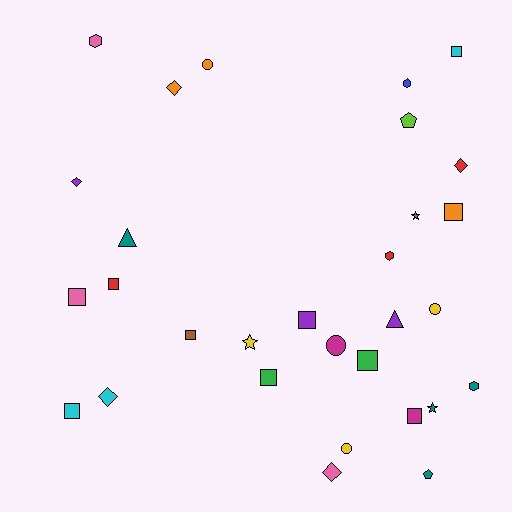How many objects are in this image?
There are 30 objects.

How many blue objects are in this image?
There is 1 blue object.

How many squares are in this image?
There are 10 squares.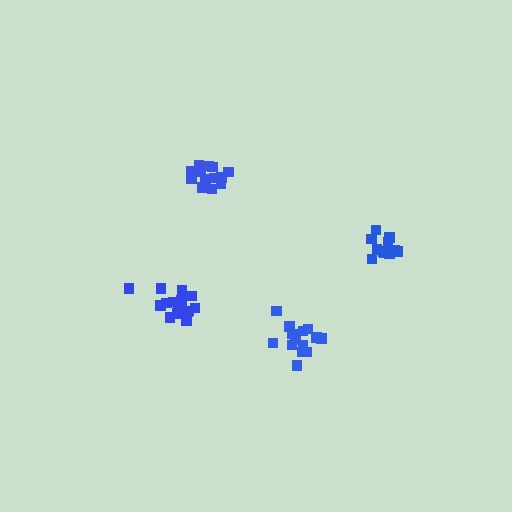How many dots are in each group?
Group 1: 12 dots, Group 2: 16 dots, Group 3: 16 dots, Group 4: 14 dots (58 total).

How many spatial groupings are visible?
There are 4 spatial groupings.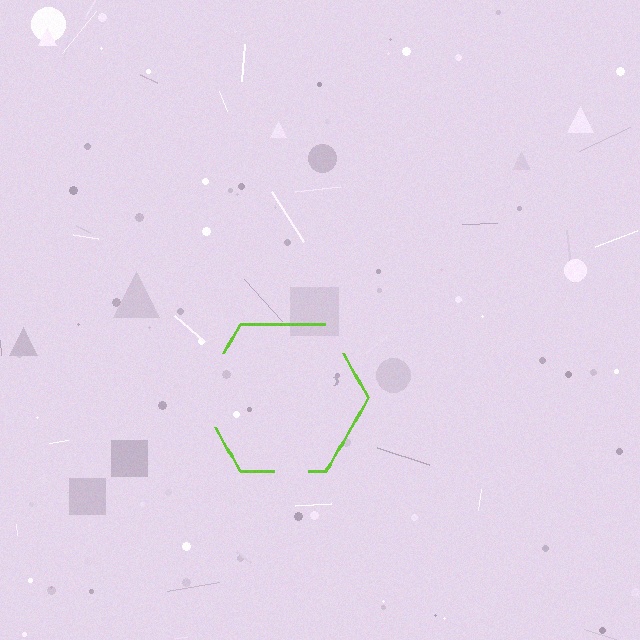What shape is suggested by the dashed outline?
The dashed outline suggests a hexagon.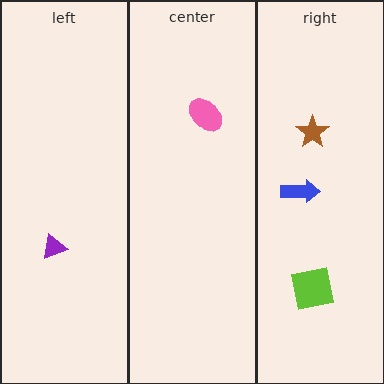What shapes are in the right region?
The lime square, the blue arrow, the brown star.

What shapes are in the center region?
The pink ellipse.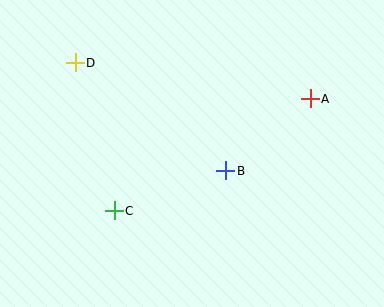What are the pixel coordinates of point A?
Point A is at (310, 99).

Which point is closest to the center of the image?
Point B at (226, 171) is closest to the center.